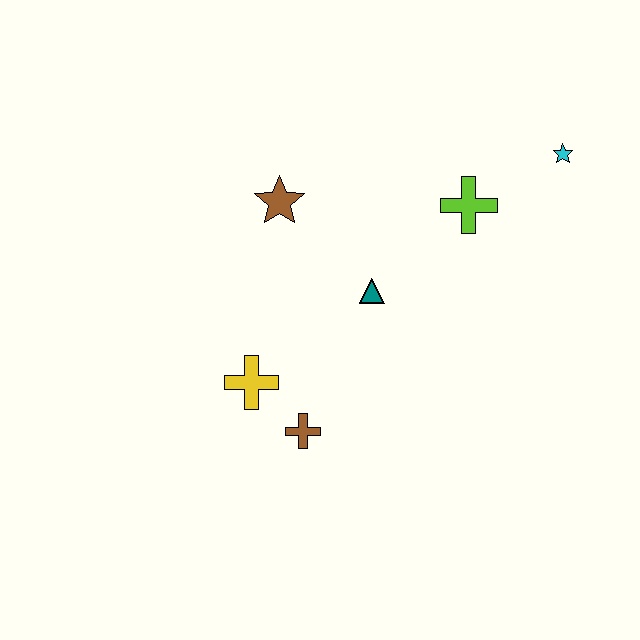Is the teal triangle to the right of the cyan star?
No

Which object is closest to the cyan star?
The lime cross is closest to the cyan star.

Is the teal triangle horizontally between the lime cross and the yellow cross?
Yes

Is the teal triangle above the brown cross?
Yes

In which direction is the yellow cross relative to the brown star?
The yellow cross is below the brown star.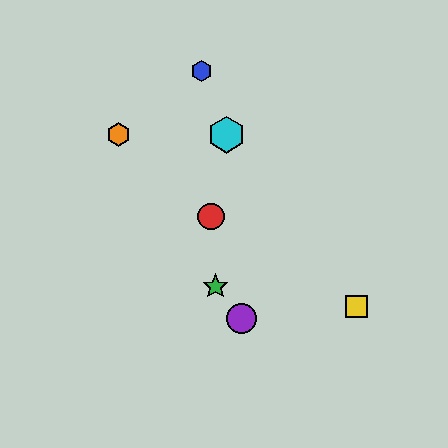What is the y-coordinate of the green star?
The green star is at y≈286.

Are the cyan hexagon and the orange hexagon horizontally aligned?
Yes, both are at y≈135.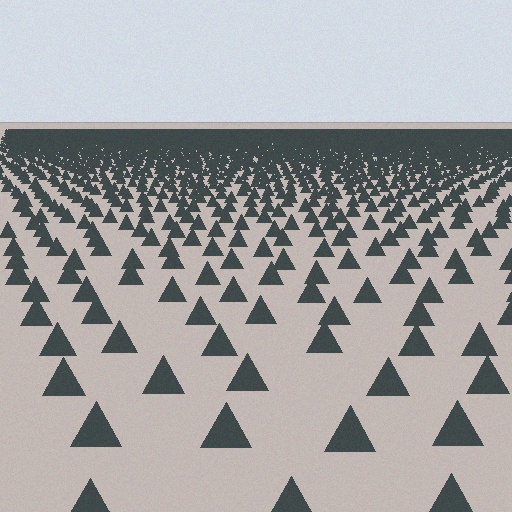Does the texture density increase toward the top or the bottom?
Density increases toward the top.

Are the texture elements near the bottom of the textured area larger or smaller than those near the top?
Larger. Near the bottom, elements are closer to the viewer and appear at a bigger on-screen size.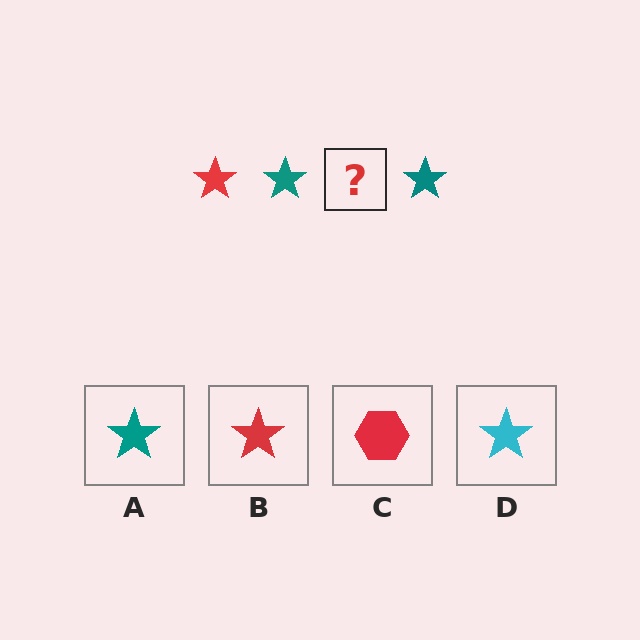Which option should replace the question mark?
Option B.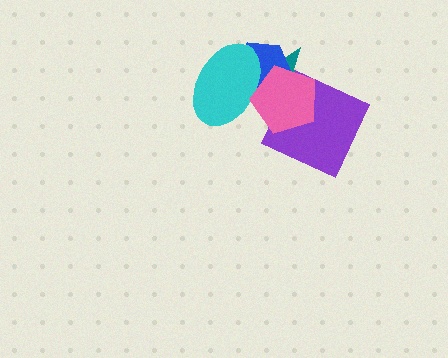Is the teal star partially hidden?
Yes, it is partially covered by another shape.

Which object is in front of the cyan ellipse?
The pink pentagon is in front of the cyan ellipse.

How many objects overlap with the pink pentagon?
4 objects overlap with the pink pentagon.